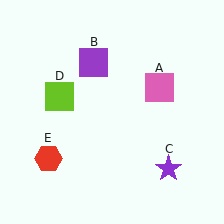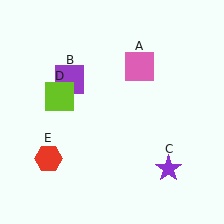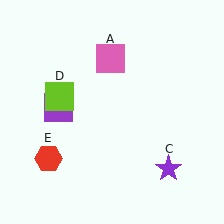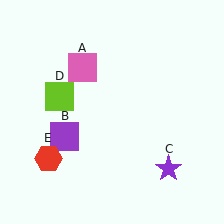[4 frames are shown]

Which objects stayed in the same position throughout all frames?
Purple star (object C) and lime square (object D) and red hexagon (object E) remained stationary.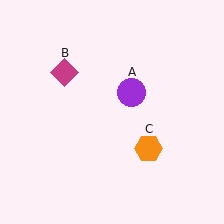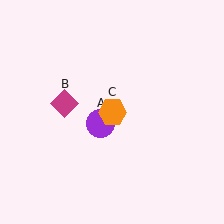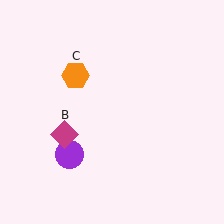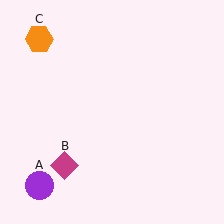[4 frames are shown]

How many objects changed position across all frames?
3 objects changed position: purple circle (object A), magenta diamond (object B), orange hexagon (object C).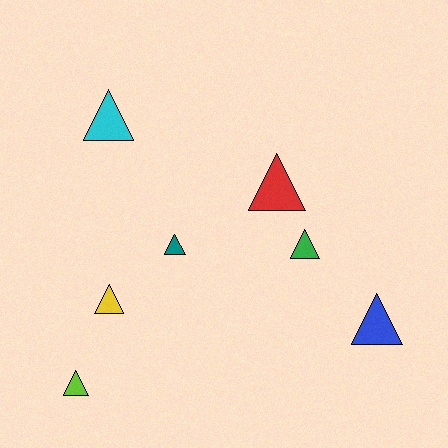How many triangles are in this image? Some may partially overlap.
There are 7 triangles.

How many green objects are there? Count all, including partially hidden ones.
There is 1 green object.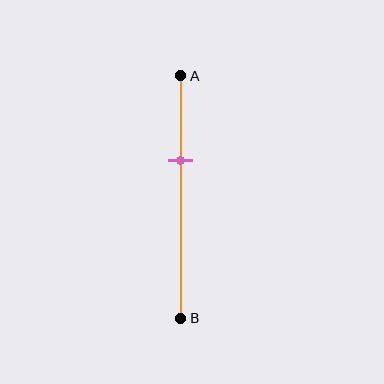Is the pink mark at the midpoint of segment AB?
No, the mark is at about 35% from A, not at the 50% midpoint.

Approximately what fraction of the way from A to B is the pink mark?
The pink mark is approximately 35% of the way from A to B.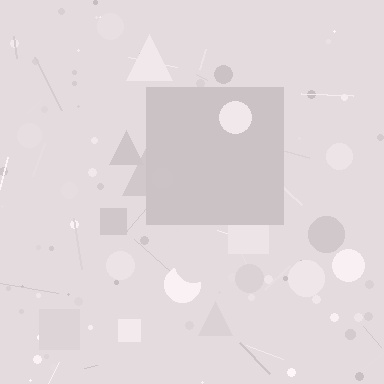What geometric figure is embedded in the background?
A square is embedded in the background.